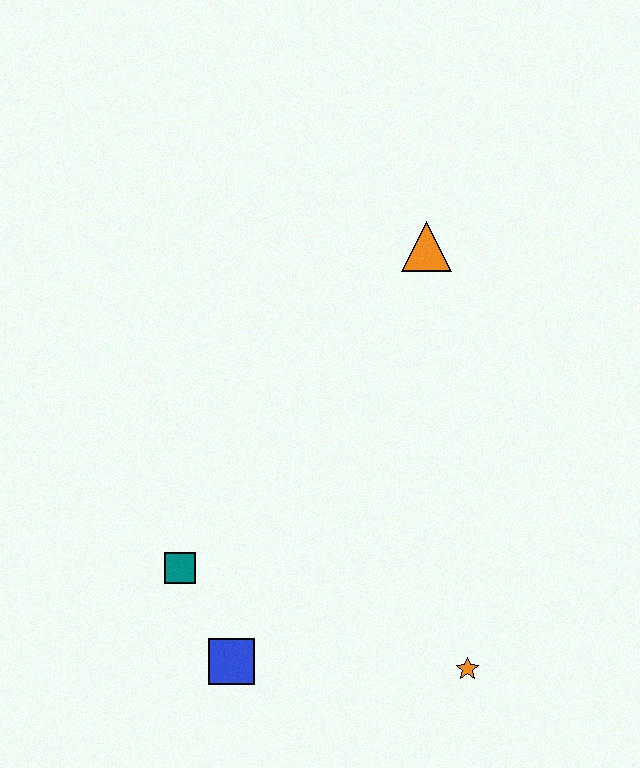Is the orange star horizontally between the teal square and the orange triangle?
No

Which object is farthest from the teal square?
The orange triangle is farthest from the teal square.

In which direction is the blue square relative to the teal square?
The blue square is below the teal square.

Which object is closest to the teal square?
The blue square is closest to the teal square.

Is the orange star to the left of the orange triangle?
No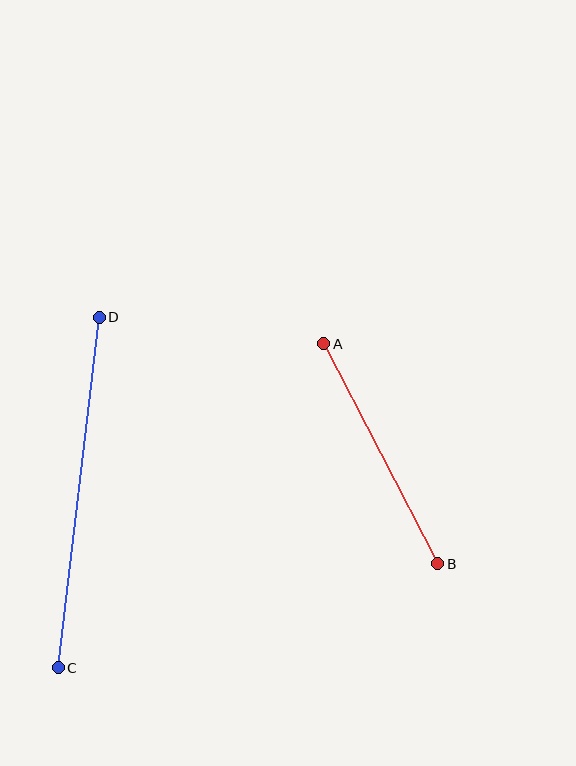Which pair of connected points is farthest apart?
Points C and D are farthest apart.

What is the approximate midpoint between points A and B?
The midpoint is at approximately (381, 454) pixels.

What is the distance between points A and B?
The distance is approximately 248 pixels.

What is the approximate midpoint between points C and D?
The midpoint is at approximately (79, 492) pixels.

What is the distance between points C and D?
The distance is approximately 353 pixels.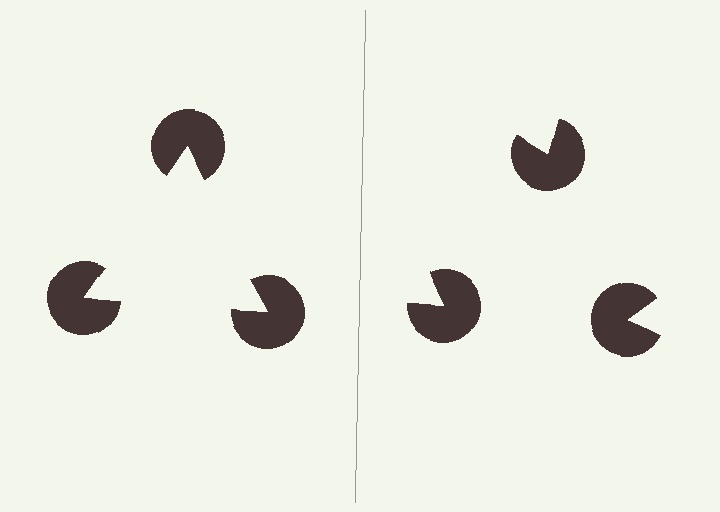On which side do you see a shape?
An illusory triangle appears on the left side. On the right side the wedge cuts are rotated, so no coherent shape forms.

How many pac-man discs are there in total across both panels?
6 — 3 on each side.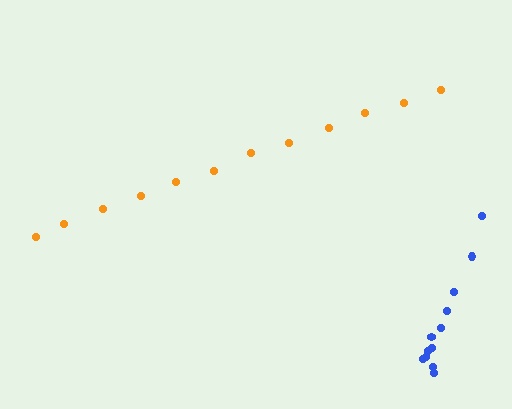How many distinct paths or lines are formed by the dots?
There are 2 distinct paths.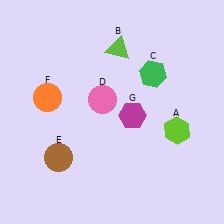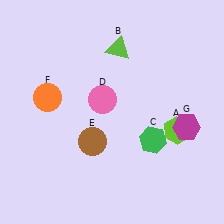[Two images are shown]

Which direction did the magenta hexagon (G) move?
The magenta hexagon (G) moved right.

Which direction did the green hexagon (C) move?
The green hexagon (C) moved down.